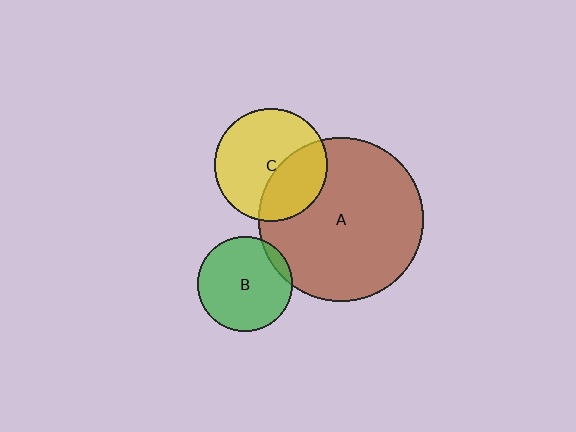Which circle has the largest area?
Circle A (brown).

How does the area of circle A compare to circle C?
Approximately 2.1 times.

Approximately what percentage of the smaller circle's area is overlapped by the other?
Approximately 5%.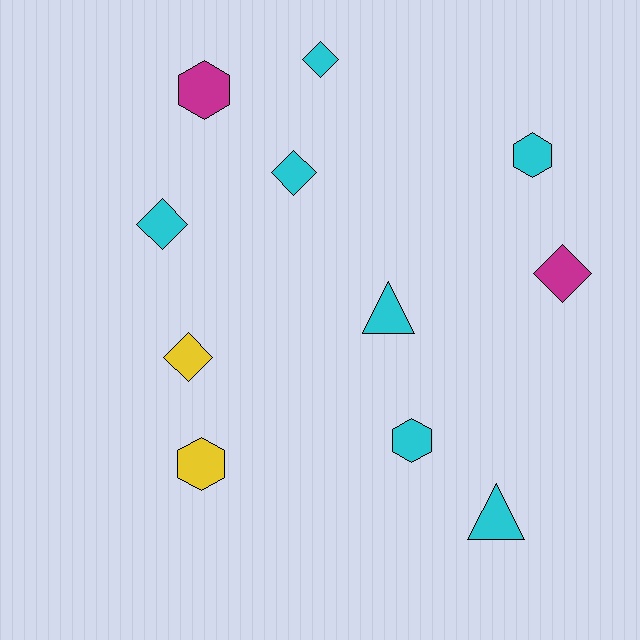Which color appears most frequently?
Cyan, with 7 objects.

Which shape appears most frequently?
Diamond, with 5 objects.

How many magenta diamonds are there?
There is 1 magenta diamond.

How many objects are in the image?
There are 11 objects.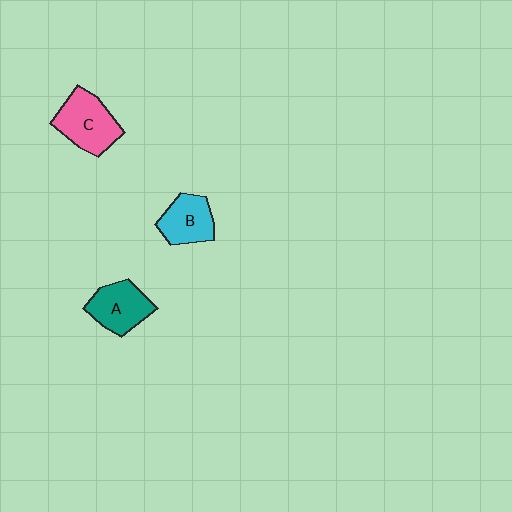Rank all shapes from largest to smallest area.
From largest to smallest: C (pink), A (teal), B (cyan).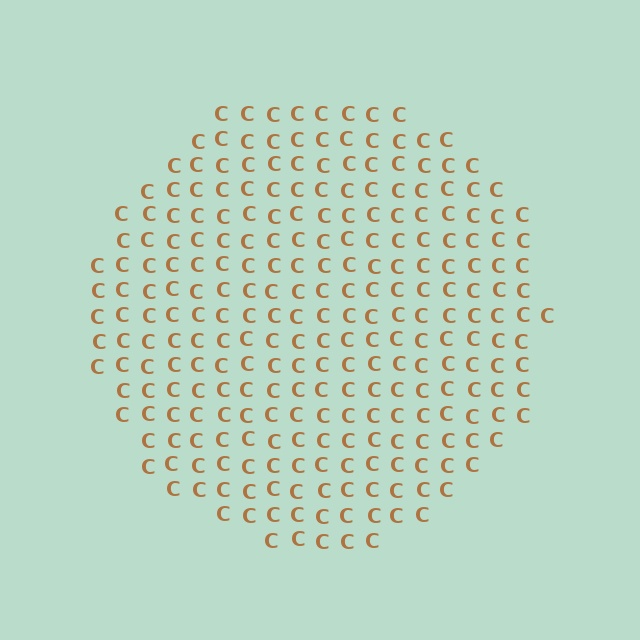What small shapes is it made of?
It is made of small letter C's.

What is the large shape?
The large shape is a circle.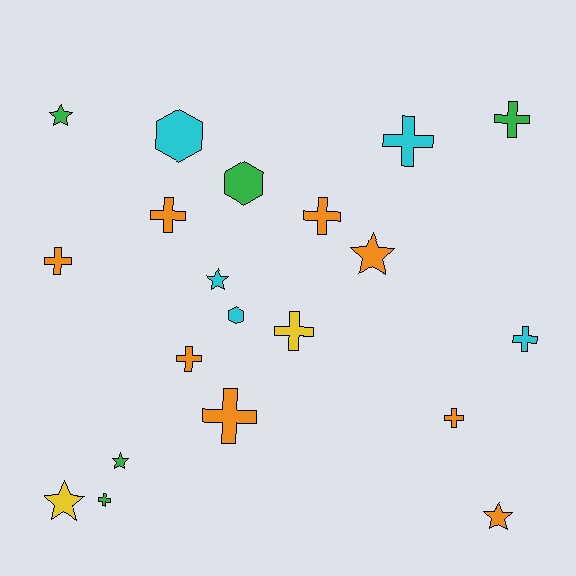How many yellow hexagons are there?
There are no yellow hexagons.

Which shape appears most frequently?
Cross, with 11 objects.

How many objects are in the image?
There are 20 objects.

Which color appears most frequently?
Orange, with 8 objects.